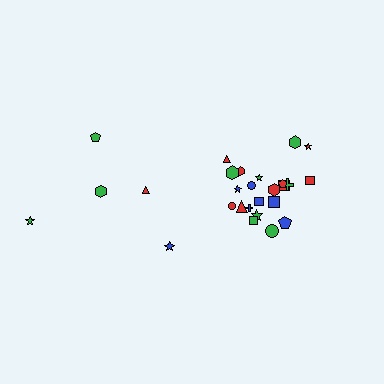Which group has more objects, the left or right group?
The right group.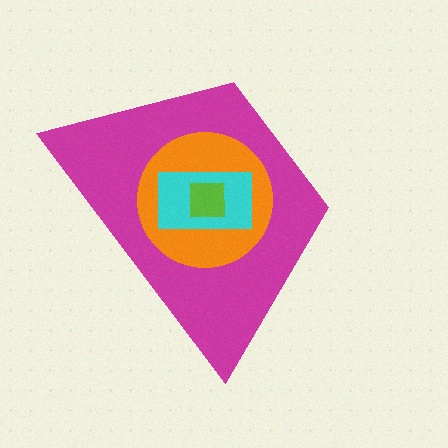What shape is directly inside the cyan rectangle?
The lime square.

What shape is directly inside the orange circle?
The cyan rectangle.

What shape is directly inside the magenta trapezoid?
The orange circle.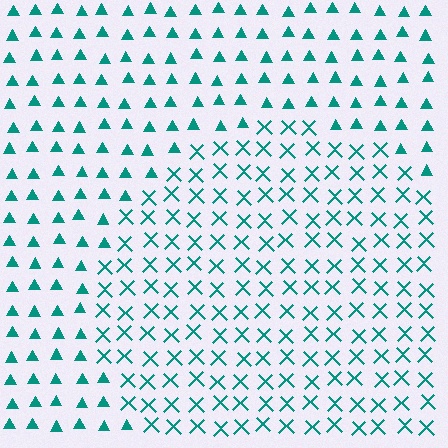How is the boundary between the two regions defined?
The boundary is defined by a change in element shape: X marks inside vs. triangles outside. All elements share the same color and spacing.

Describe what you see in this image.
The image is filled with small teal elements arranged in a uniform grid. A circle-shaped region contains X marks, while the surrounding area contains triangles. The boundary is defined purely by the change in element shape.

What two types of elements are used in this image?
The image uses X marks inside the circle region and triangles outside it.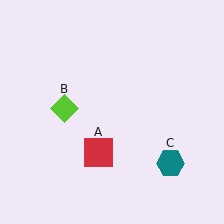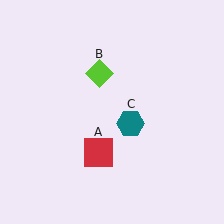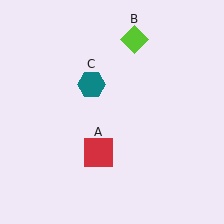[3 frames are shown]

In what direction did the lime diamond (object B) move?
The lime diamond (object B) moved up and to the right.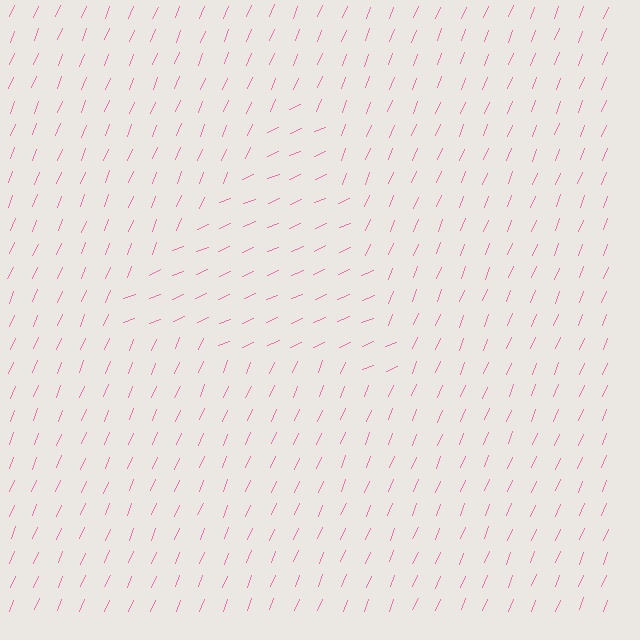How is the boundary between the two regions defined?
The boundary is defined purely by a change in line orientation (approximately 45 degrees difference). All lines are the same color and thickness.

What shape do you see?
I see a triangle.